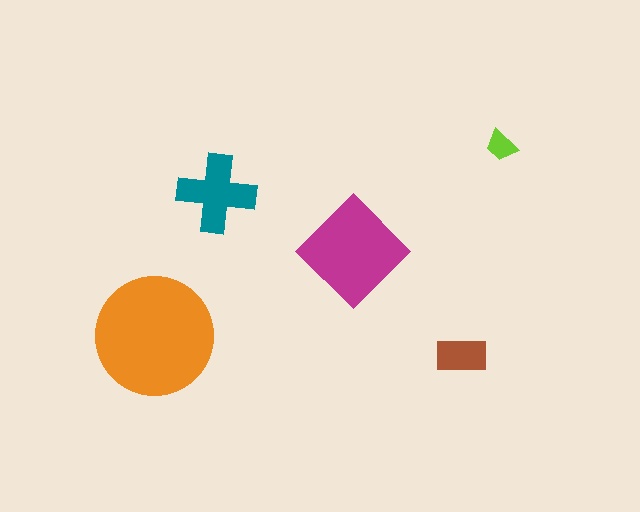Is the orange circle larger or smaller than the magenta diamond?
Larger.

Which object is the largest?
The orange circle.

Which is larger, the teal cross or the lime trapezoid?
The teal cross.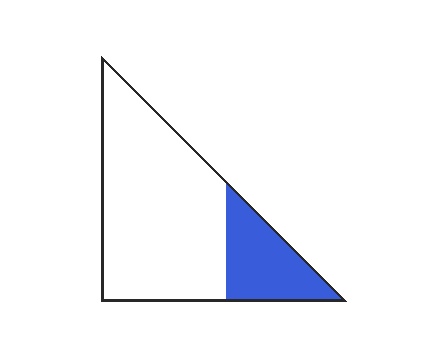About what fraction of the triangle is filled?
About one quarter (1/4).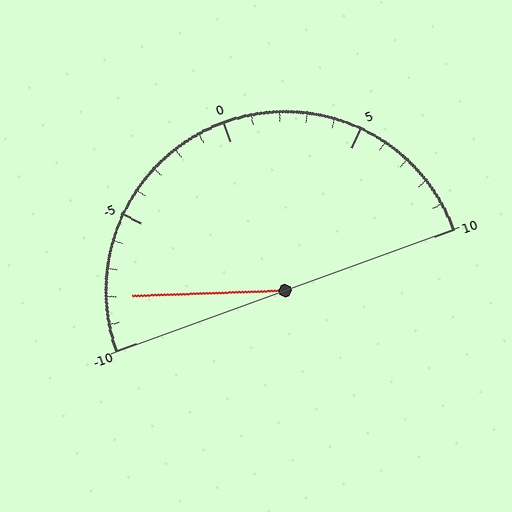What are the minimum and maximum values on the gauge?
The gauge ranges from -10 to 10.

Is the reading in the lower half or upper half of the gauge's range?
The reading is in the lower half of the range (-10 to 10).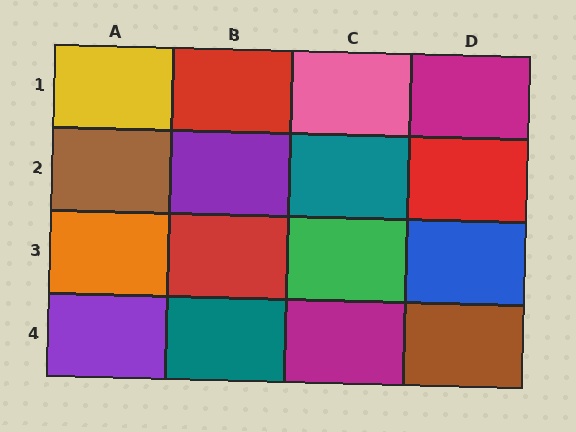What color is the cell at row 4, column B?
Teal.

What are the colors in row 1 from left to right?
Yellow, red, pink, magenta.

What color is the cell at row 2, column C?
Teal.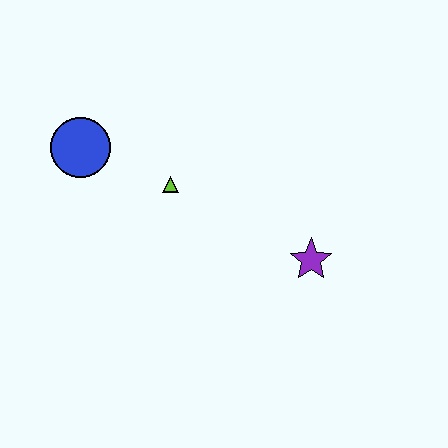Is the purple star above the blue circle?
No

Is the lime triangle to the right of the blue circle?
Yes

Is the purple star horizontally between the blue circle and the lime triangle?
No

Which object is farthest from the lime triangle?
The purple star is farthest from the lime triangle.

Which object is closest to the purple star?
The lime triangle is closest to the purple star.